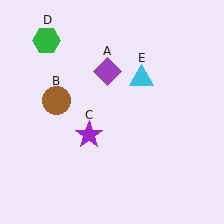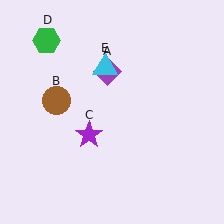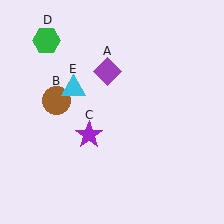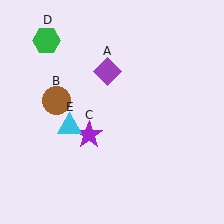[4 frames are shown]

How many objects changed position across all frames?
1 object changed position: cyan triangle (object E).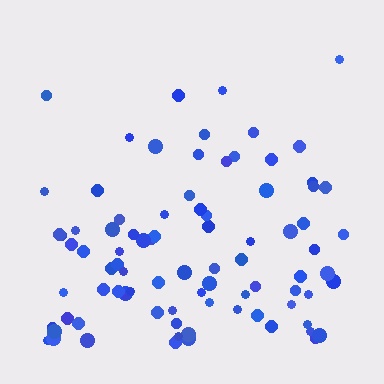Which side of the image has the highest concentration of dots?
The bottom.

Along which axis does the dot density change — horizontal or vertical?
Vertical.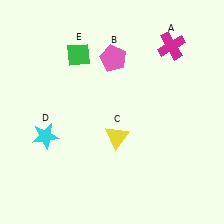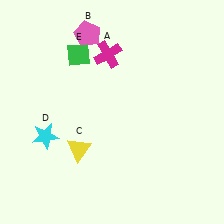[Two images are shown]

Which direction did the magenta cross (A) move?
The magenta cross (A) moved left.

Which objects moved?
The objects that moved are: the magenta cross (A), the pink pentagon (B), the yellow triangle (C).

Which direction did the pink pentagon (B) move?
The pink pentagon (B) moved left.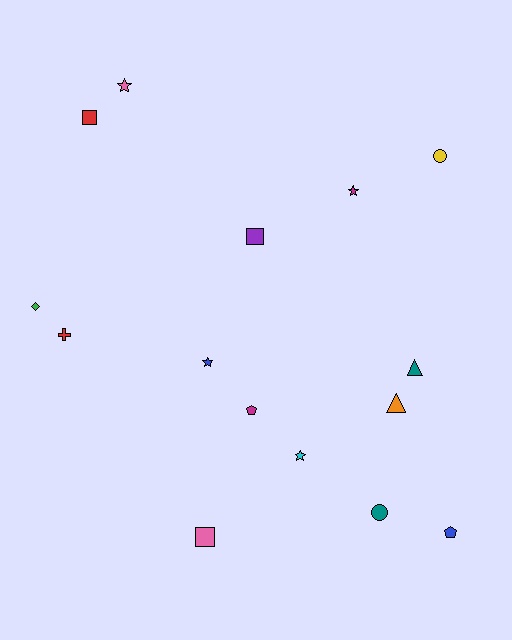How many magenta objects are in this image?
There are 2 magenta objects.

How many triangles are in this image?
There are 2 triangles.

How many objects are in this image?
There are 15 objects.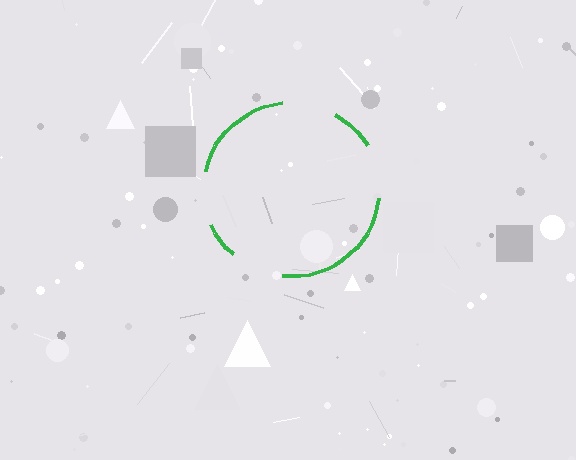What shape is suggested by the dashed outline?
The dashed outline suggests a circle.